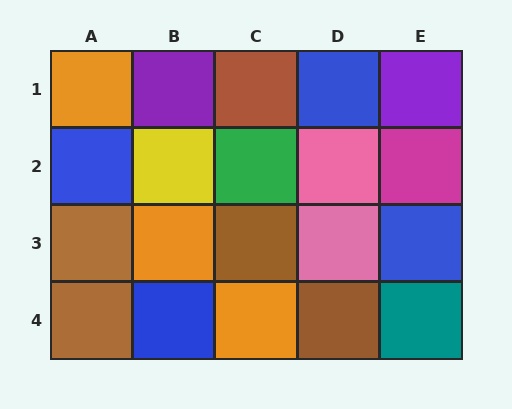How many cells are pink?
2 cells are pink.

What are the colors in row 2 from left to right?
Blue, yellow, green, pink, magenta.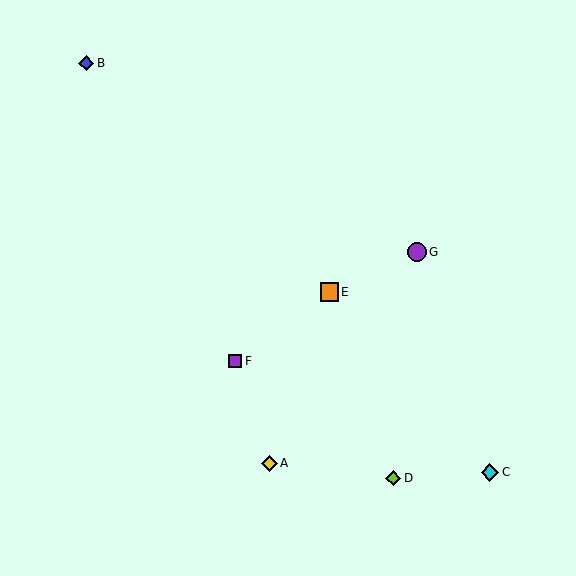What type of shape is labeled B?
Shape B is a blue diamond.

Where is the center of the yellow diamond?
The center of the yellow diamond is at (269, 463).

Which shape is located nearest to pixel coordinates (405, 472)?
The lime diamond (labeled D) at (393, 478) is nearest to that location.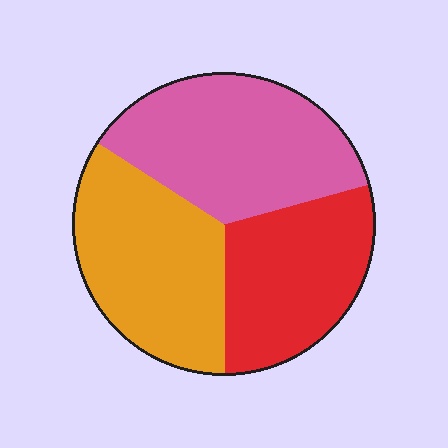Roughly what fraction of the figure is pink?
Pink takes up between a third and a half of the figure.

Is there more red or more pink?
Pink.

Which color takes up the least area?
Red, at roughly 30%.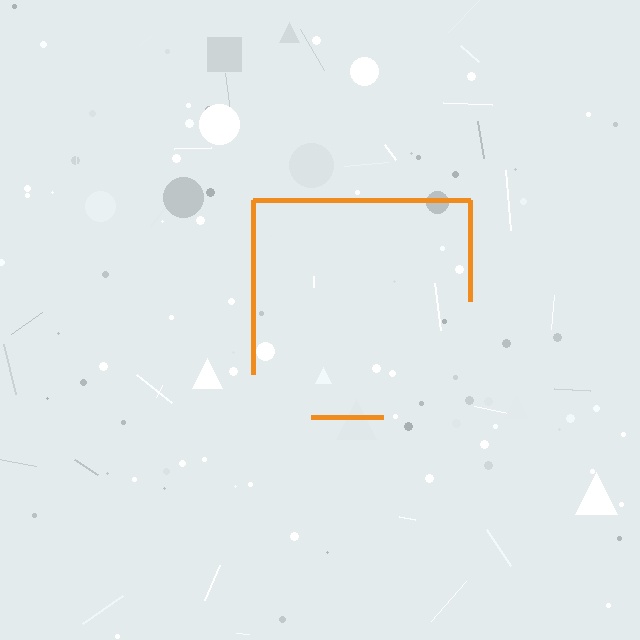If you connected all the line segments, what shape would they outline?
They would outline a square.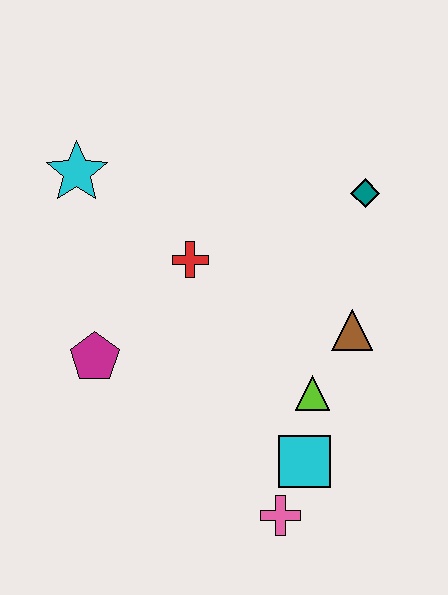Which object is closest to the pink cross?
The cyan square is closest to the pink cross.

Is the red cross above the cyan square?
Yes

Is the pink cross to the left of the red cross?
No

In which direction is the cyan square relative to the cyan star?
The cyan square is below the cyan star.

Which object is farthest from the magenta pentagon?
The teal diamond is farthest from the magenta pentagon.